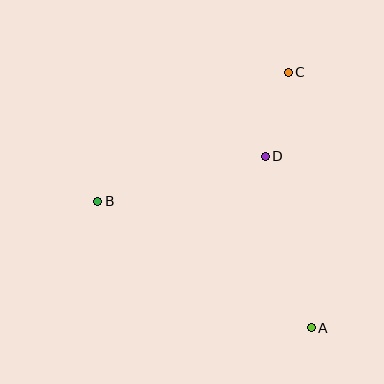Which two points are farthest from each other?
Points A and C are farthest from each other.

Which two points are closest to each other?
Points C and D are closest to each other.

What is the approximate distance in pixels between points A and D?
The distance between A and D is approximately 178 pixels.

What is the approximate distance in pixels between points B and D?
The distance between B and D is approximately 173 pixels.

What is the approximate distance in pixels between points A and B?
The distance between A and B is approximately 248 pixels.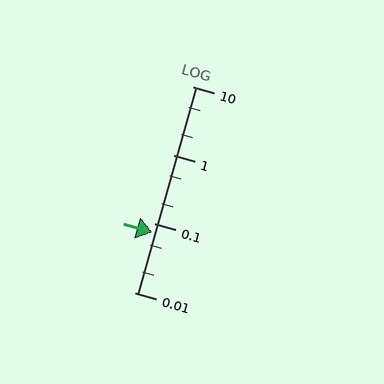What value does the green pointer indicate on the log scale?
The pointer indicates approximately 0.075.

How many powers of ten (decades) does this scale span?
The scale spans 3 decades, from 0.01 to 10.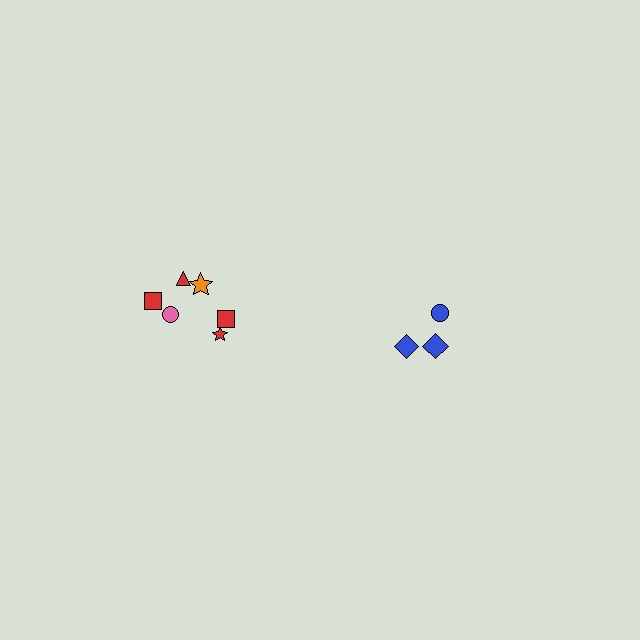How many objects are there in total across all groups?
There are 9 objects.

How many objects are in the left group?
There are 6 objects.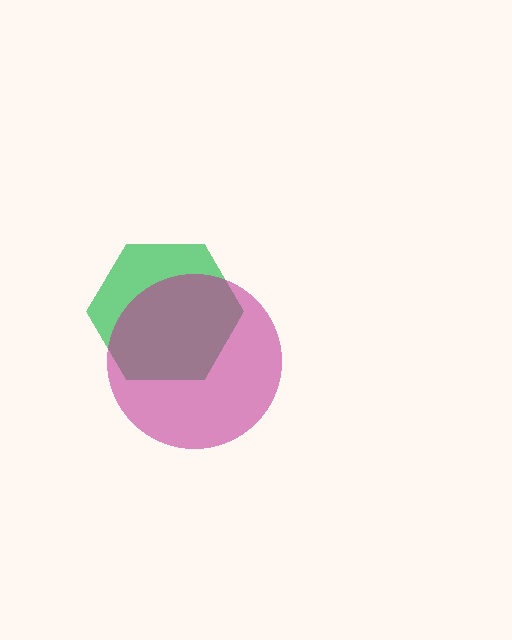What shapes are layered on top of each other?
The layered shapes are: a green hexagon, a magenta circle.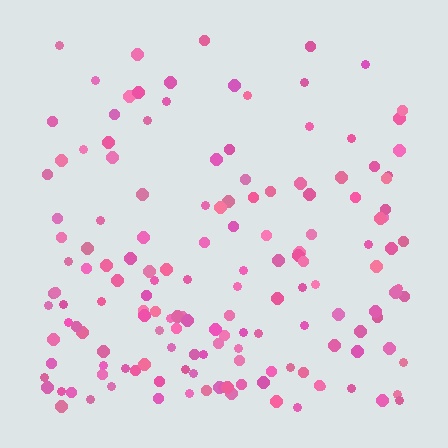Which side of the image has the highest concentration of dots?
The bottom.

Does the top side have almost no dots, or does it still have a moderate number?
Still a moderate number, just noticeably fewer than the bottom.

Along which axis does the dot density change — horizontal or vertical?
Vertical.